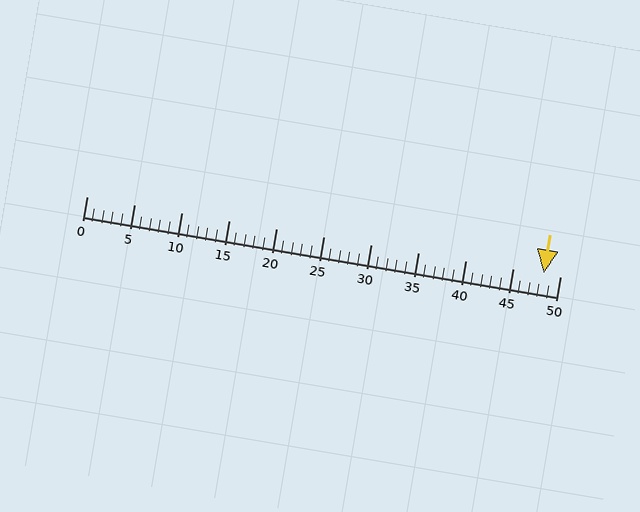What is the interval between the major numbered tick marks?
The major tick marks are spaced 5 units apart.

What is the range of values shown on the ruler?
The ruler shows values from 0 to 50.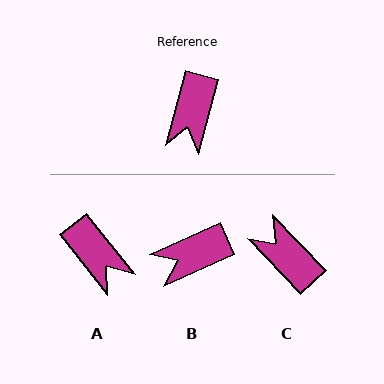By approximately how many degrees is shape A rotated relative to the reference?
Approximately 53 degrees counter-clockwise.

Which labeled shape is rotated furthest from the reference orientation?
C, about 121 degrees away.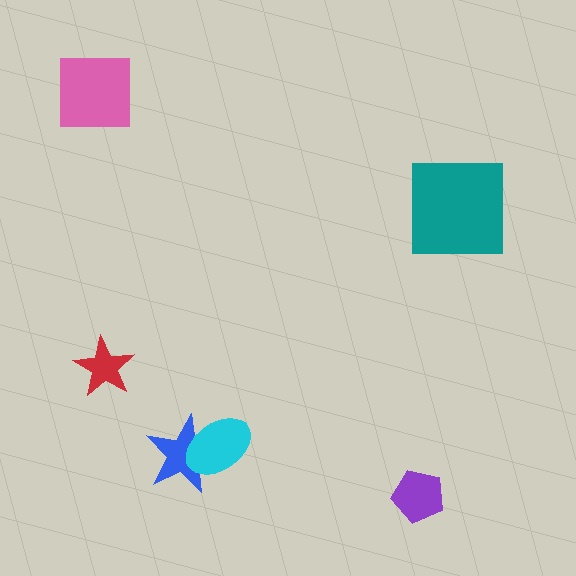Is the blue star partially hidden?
Yes, it is partially covered by another shape.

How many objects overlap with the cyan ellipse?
1 object overlaps with the cyan ellipse.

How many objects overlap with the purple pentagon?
0 objects overlap with the purple pentagon.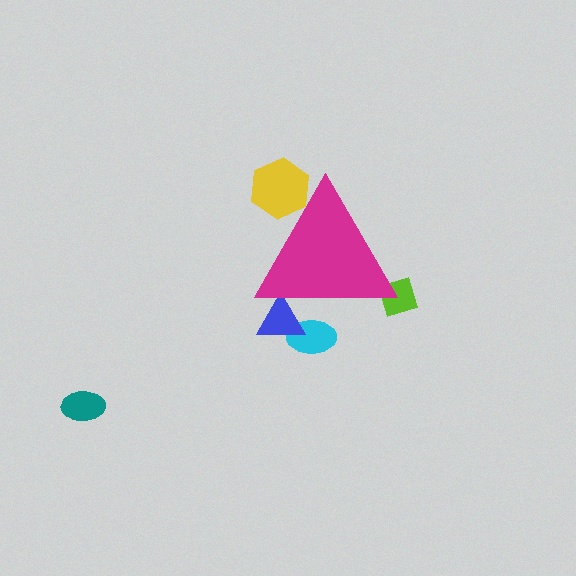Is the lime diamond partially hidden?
Yes, the lime diamond is partially hidden behind the magenta triangle.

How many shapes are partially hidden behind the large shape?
4 shapes are partially hidden.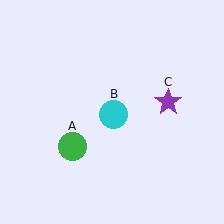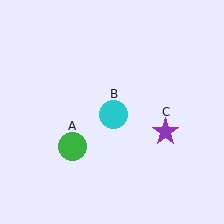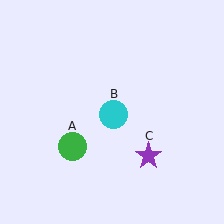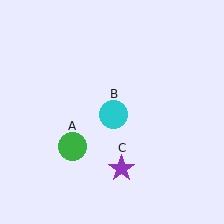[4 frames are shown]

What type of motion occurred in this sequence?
The purple star (object C) rotated clockwise around the center of the scene.